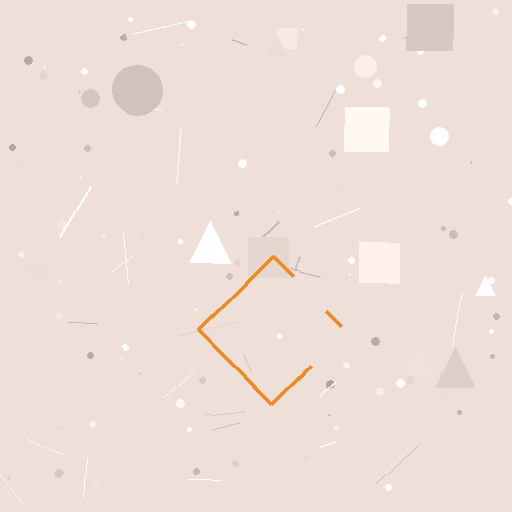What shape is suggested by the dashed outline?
The dashed outline suggests a diamond.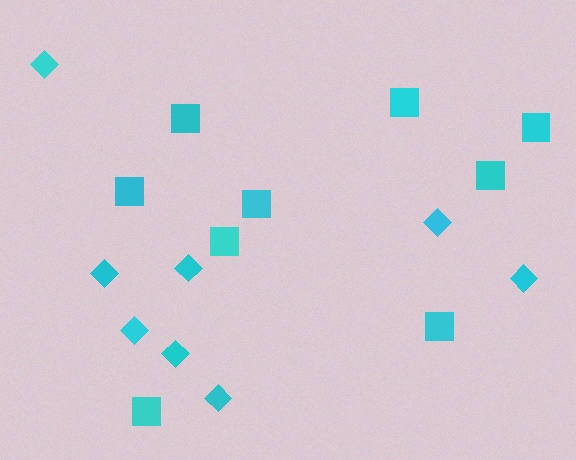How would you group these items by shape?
There are 2 groups: one group of squares (9) and one group of diamonds (8).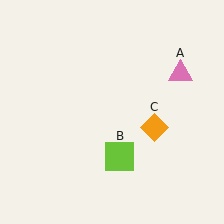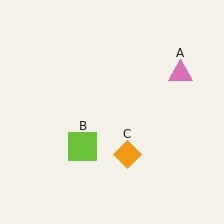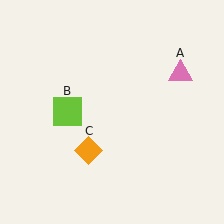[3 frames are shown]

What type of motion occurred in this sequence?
The lime square (object B), orange diamond (object C) rotated clockwise around the center of the scene.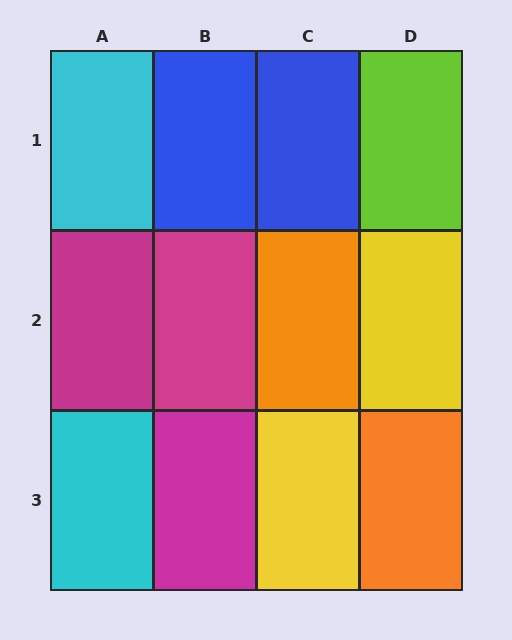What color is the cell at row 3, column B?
Magenta.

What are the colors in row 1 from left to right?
Cyan, blue, blue, lime.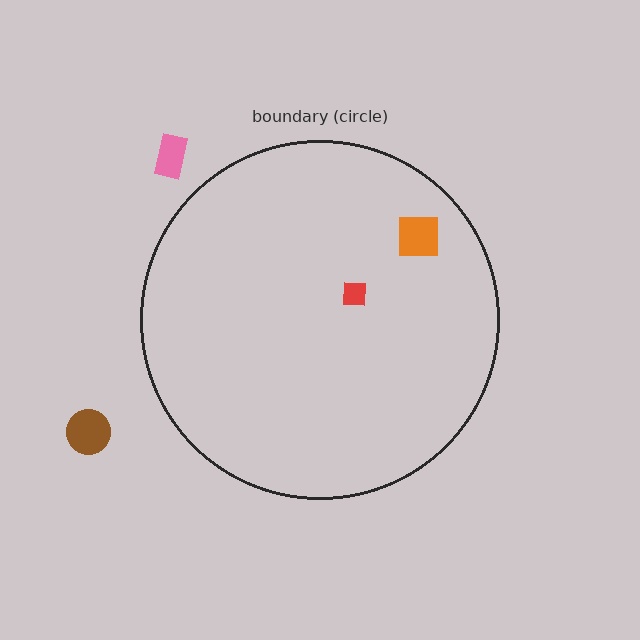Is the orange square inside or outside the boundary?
Inside.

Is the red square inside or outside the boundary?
Inside.